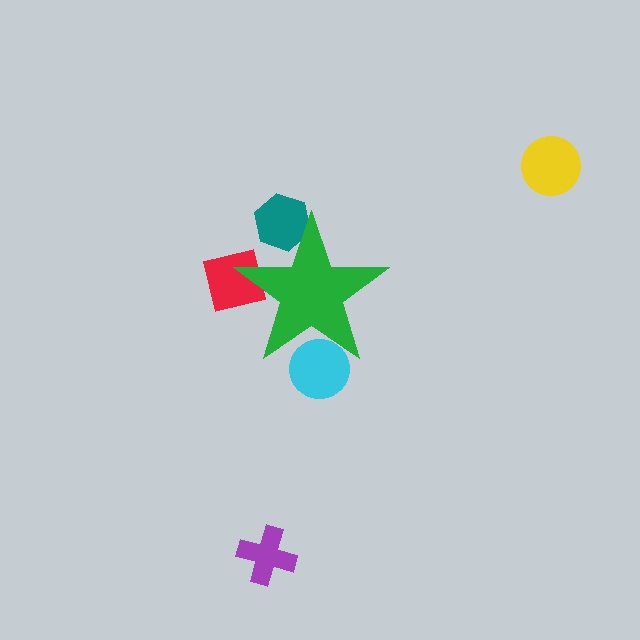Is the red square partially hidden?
Yes, the red square is partially hidden behind the green star.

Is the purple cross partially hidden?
No, the purple cross is fully visible.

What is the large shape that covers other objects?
A green star.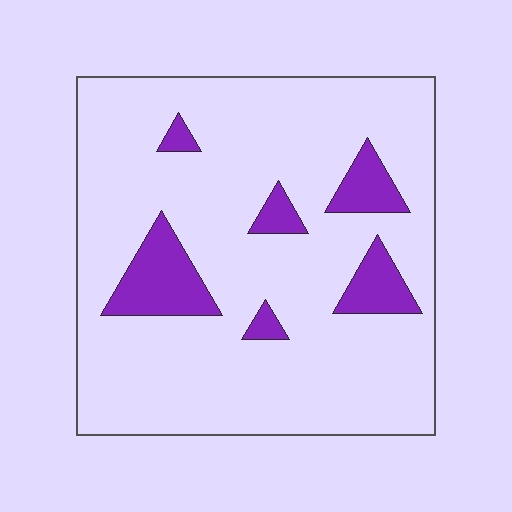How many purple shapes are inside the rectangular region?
6.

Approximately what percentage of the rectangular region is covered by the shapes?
Approximately 15%.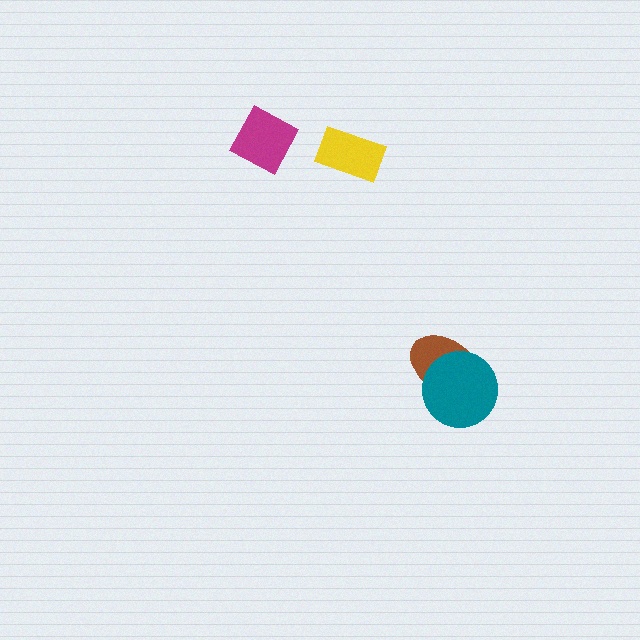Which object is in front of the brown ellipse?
The teal circle is in front of the brown ellipse.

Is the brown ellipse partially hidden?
Yes, it is partially covered by another shape.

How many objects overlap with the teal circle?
1 object overlaps with the teal circle.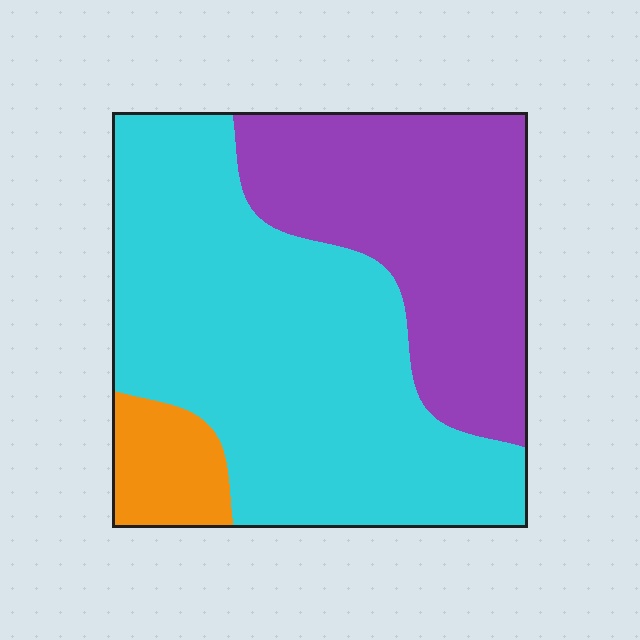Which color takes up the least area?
Orange, at roughly 10%.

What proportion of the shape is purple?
Purple takes up about one third (1/3) of the shape.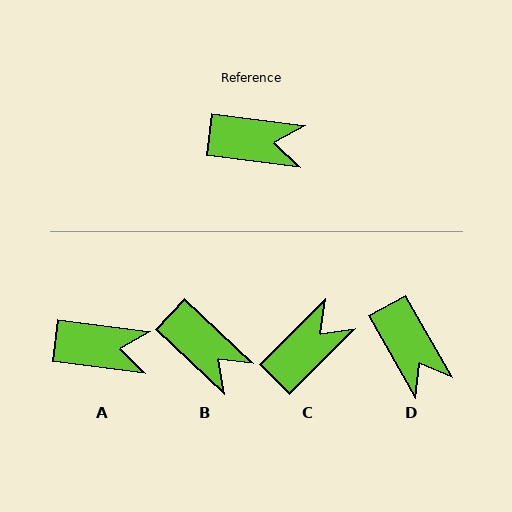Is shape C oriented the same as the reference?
No, it is off by about 52 degrees.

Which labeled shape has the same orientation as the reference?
A.